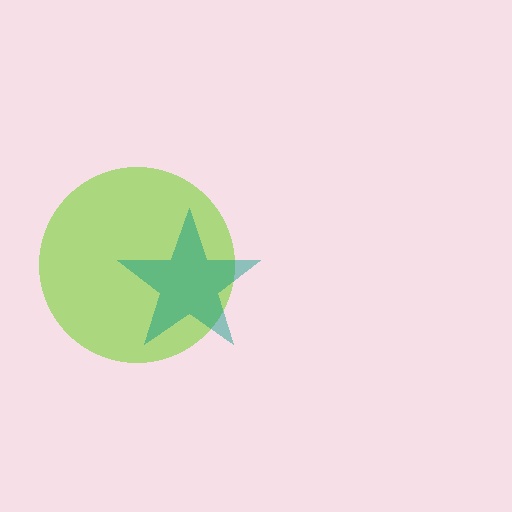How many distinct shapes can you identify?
There are 2 distinct shapes: a lime circle, a teal star.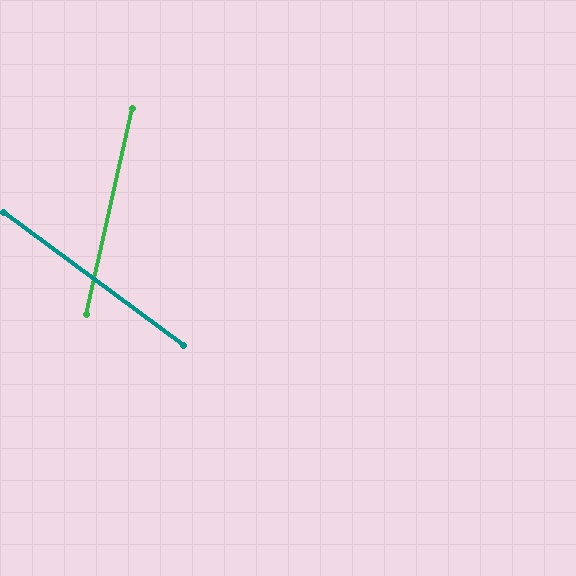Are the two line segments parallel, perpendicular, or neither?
Neither parallel nor perpendicular — they differ by about 66°.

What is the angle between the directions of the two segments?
Approximately 66 degrees.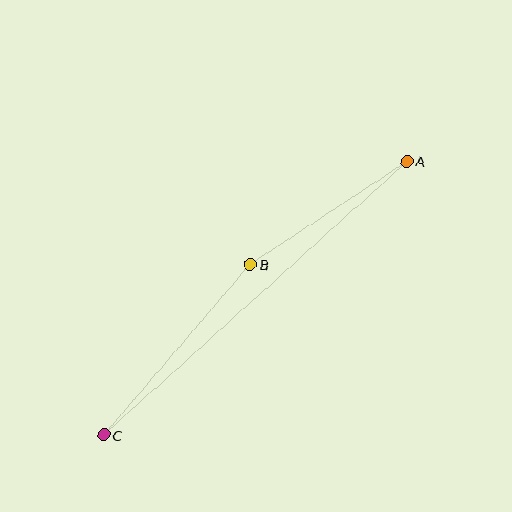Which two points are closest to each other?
Points A and B are closest to each other.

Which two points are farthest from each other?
Points A and C are farthest from each other.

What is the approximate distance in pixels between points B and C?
The distance between B and C is approximately 225 pixels.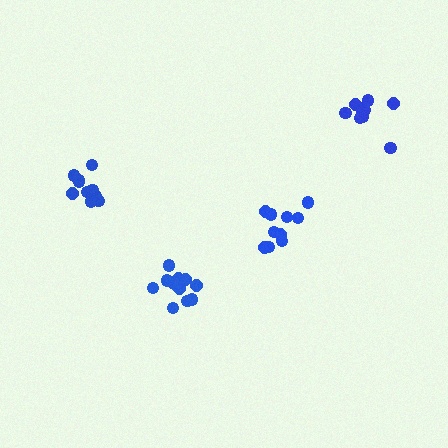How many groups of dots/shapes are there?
There are 4 groups.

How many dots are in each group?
Group 1: 10 dots, Group 2: 10 dots, Group 3: 10 dots, Group 4: 12 dots (42 total).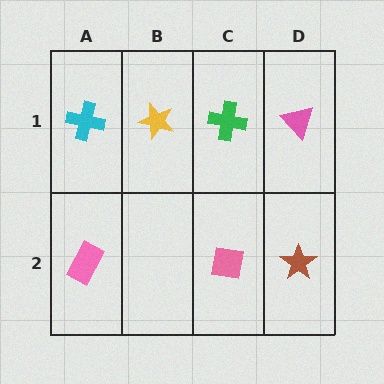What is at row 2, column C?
A pink square.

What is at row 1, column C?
A green cross.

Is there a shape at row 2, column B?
No, that cell is empty.